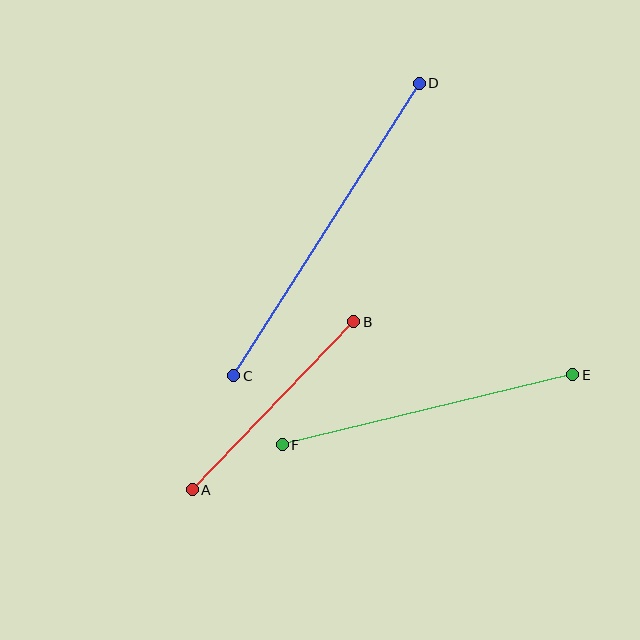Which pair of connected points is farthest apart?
Points C and D are farthest apart.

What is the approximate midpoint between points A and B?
The midpoint is at approximately (273, 406) pixels.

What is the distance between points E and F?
The distance is approximately 299 pixels.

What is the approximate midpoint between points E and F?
The midpoint is at approximately (428, 410) pixels.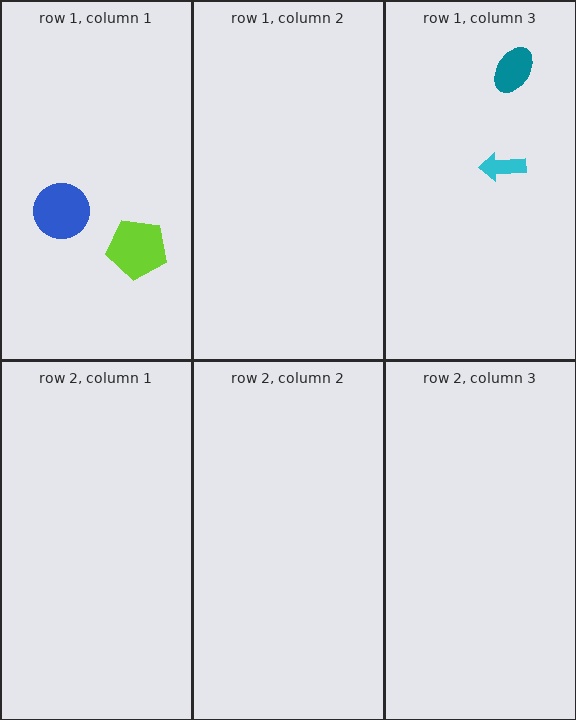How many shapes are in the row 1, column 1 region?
2.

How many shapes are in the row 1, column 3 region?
2.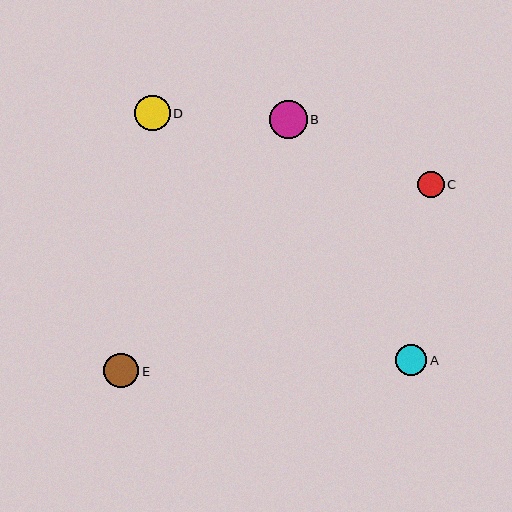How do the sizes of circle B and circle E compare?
Circle B and circle E are approximately the same size.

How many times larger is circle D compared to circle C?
Circle D is approximately 1.3 times the size of circle C.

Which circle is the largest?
Circle B is the largest with a size of approximately 38 pixels.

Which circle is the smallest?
Circle C is the smallest with a size of approximately 26 pixels.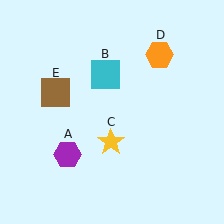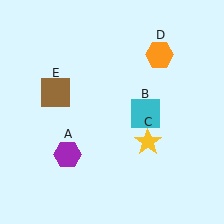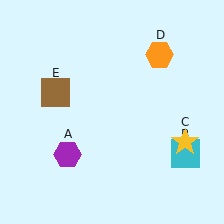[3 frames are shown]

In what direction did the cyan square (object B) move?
The cyan square (object B) moved down and to the right.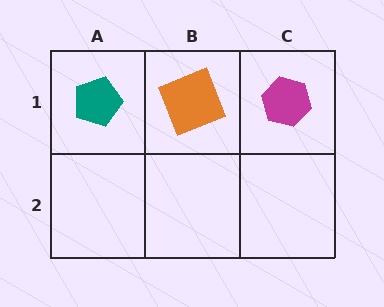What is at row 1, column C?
A magenta hexagon.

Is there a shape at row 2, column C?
No, that cell is empty.